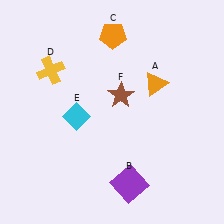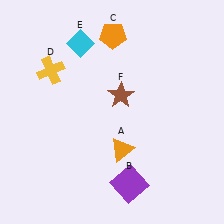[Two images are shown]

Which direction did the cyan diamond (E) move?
The cyan diamond (E) moved up.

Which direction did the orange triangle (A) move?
The orange triangle (A) moved down.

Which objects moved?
The objects that moved are: the orange triangle (A), the cyan diamond (E).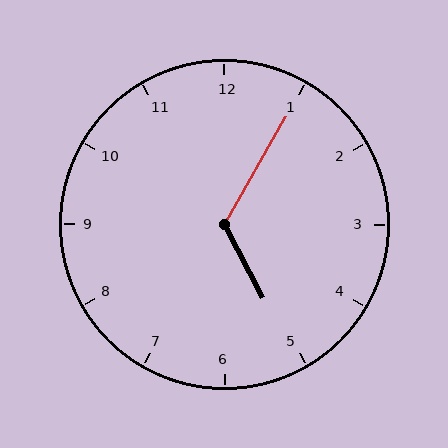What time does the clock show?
5:05.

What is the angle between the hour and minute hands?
Approximately 122 degrees.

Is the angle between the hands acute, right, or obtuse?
It is obtuse.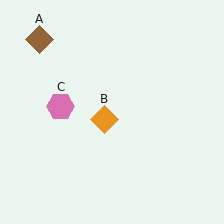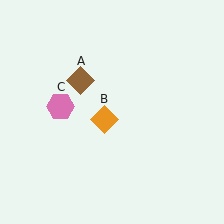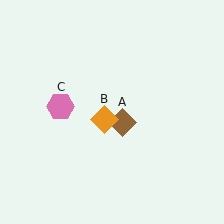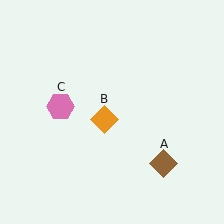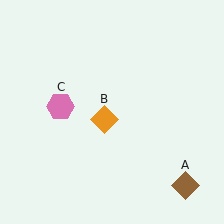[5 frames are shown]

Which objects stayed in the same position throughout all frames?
Orange diamond (object B) and pink hexagon (object C) remained stationary.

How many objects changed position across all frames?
1 object changed position: brown diamond (object A).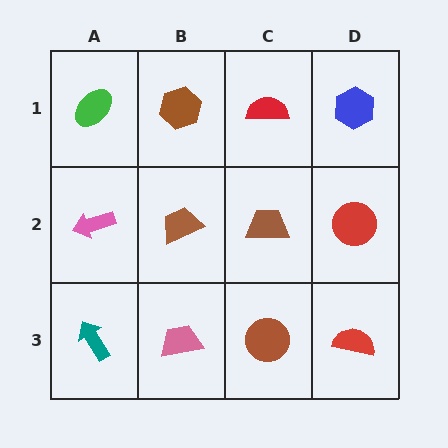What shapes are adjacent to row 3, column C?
A brown trapezoid (row 2, column C), a pink trapezoid (row 3, column B), a red semicircle (row 3, column D).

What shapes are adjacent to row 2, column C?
A red semicircle (row 1, column C), a brown circle (row 3, column C), a brown trapezoid (row 2, column B), a red circle (row 2, column D).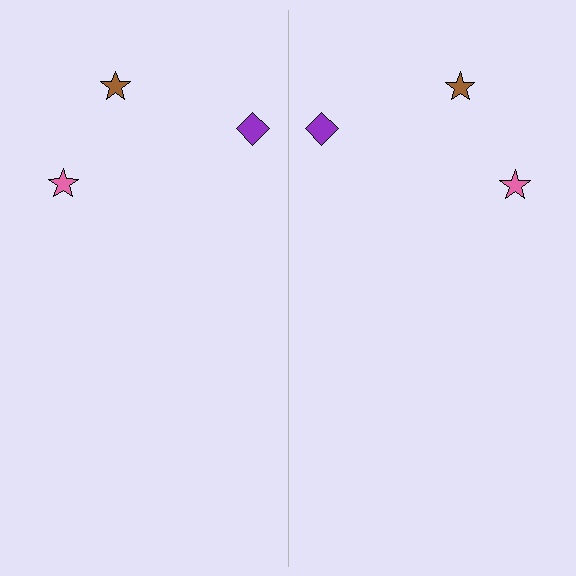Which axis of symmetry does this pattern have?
The pattern has a vertical axis of symmetry running through the center of the image.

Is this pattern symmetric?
Yes, this pattern has bilateral (reflection) symmetry.